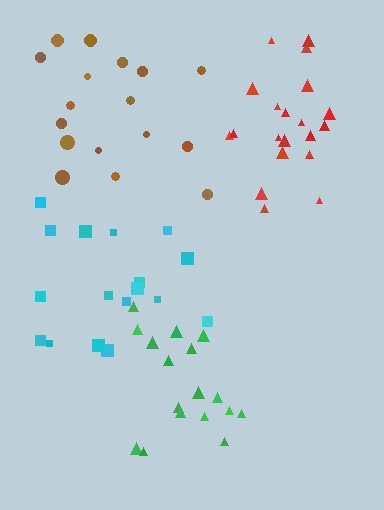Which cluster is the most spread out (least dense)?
Brown.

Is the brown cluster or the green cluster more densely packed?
Green.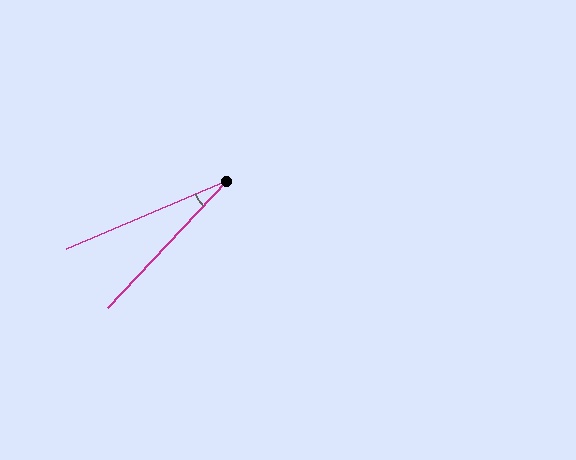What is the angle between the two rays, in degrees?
Approximately 24 degrees.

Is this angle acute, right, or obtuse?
It is acute.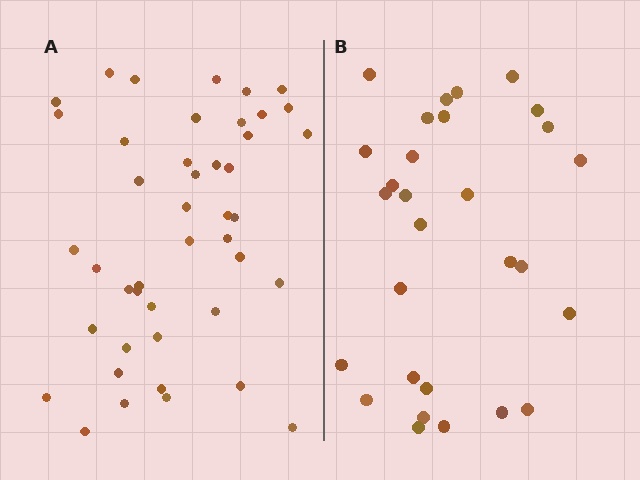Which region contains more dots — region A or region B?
Region A (the left region) has more dots.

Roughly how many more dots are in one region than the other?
Region A has approximately 15 more dots than region B.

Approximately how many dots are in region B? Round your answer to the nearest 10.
About 30 dots. (The exact count is 29, which rounds to 30.)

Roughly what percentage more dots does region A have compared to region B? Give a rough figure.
About 50% more.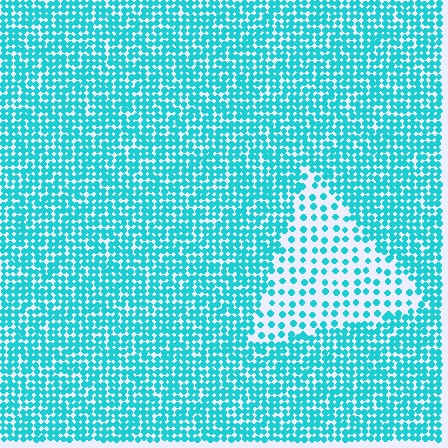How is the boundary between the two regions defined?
The boundary is defined by a change in element density (approximately 2.5x ratio). All elements are the same color, size, and shape.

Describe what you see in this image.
The image contains small cyan elements arranged at two different densities. A triangle-shaped region is visible where the elements are less densely packed than the surrounding area.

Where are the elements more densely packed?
The elements are more densely packed outside the triangle boundary.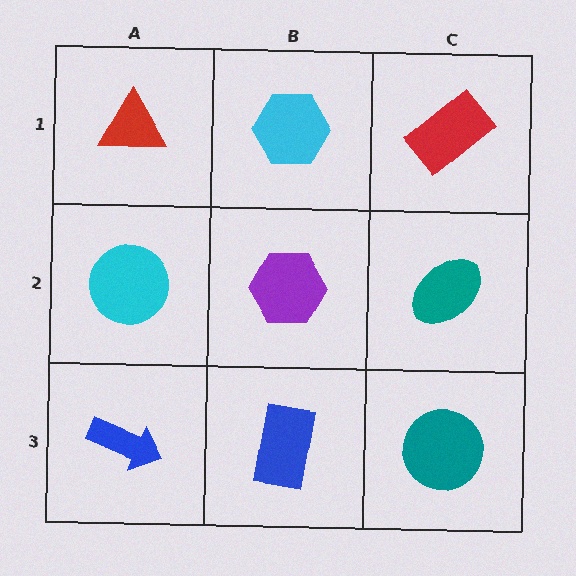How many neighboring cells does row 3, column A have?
2.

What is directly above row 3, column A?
A cyan circle.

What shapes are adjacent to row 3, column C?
A teal ellipse (row 2, column C), a blue rectangle (row 3, column B).